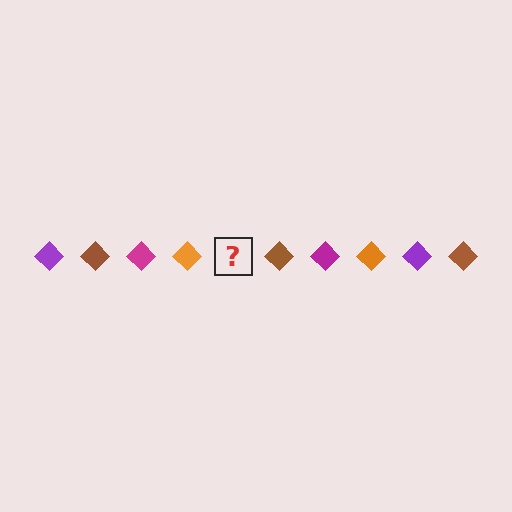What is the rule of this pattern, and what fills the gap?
The rule is that the pattern cycles through purple, brown, magenta, orange diamonds. The gap should be filled with a purple diamond.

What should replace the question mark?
The question mark should be replaced with a purple diamond.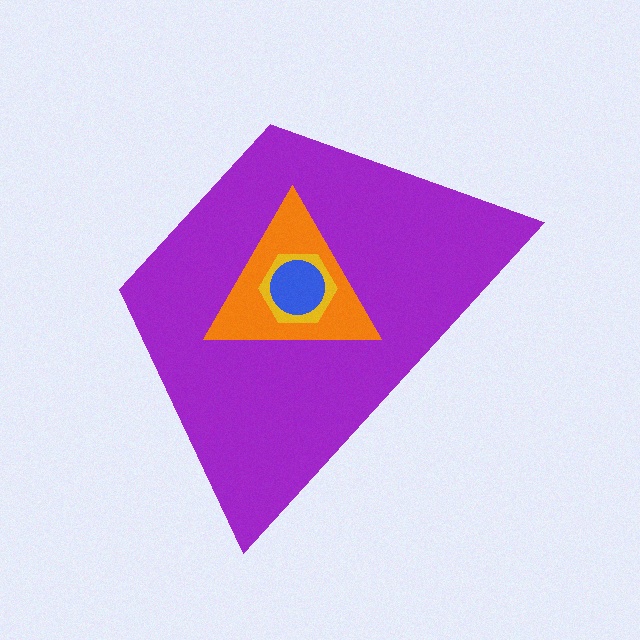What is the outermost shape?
The purple trapezoid.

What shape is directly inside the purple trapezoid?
The orange triangle.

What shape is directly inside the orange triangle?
The yellow hexagon.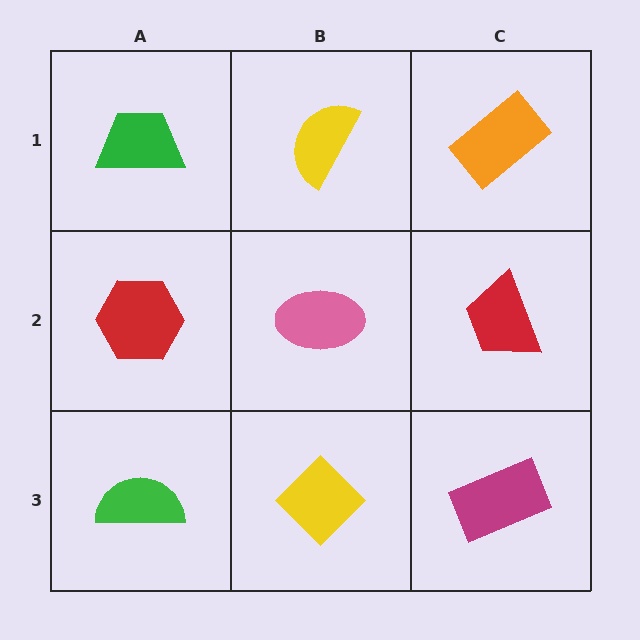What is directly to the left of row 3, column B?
A green semicircle.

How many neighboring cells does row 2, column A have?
3.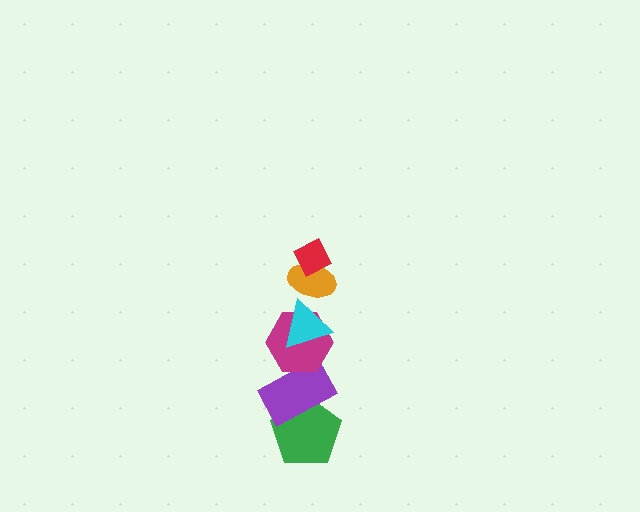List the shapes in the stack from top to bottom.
From top to bottom: the red diamond, the orange ellipse, the cyan triangle, the magenta hexagon, the purple rectangle, the green pentagon.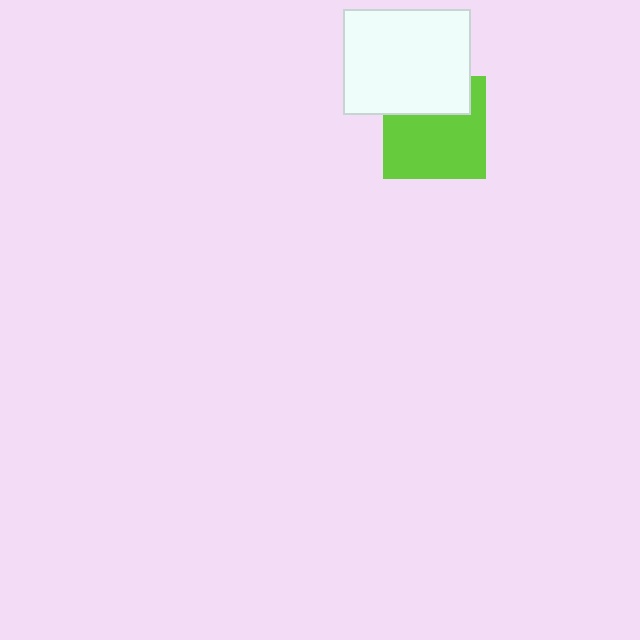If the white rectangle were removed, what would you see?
You would see the complete lime square.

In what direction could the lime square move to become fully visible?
The lime square could move down. That would shift it out from behind the white rectangle entirely.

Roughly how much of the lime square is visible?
Most of it is visible (roughly 67%).